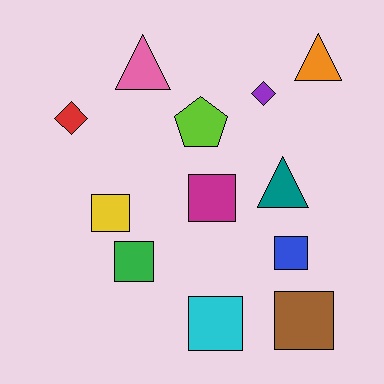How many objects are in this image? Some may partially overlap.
There are 12 objects.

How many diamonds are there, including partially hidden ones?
There are 2 diamonds.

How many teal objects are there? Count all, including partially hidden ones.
There is 1 teal object.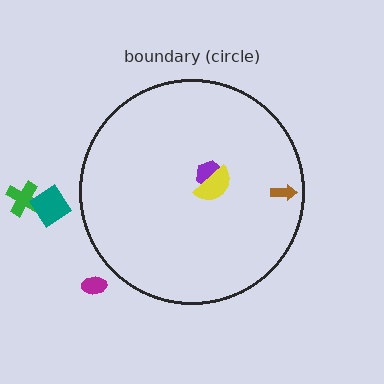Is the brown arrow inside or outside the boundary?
Inside.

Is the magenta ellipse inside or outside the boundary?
Outside.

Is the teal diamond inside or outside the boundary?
Outside.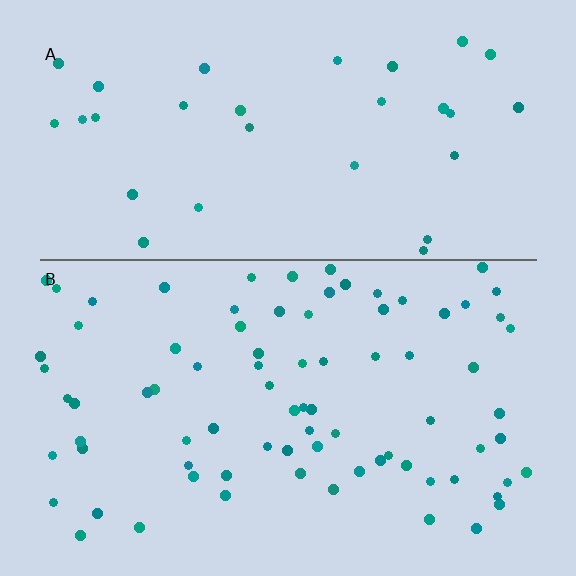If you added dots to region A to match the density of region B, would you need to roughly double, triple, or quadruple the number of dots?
Approximately triple.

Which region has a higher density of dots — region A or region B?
B (the bottom).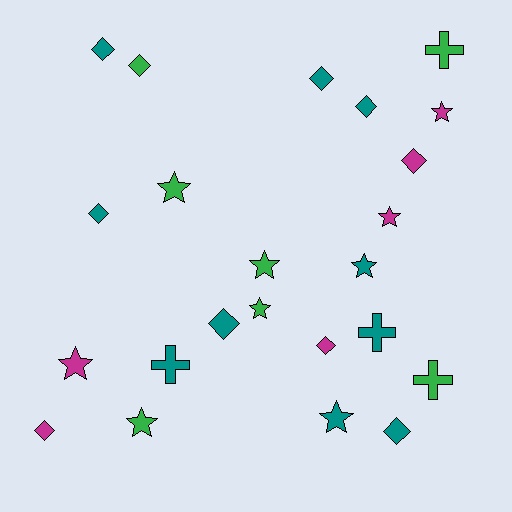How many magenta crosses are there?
There are no magenta crosses.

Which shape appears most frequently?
Diamond, with 10 objects.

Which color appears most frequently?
Teal, with 10 objects.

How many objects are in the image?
There are 23 objects.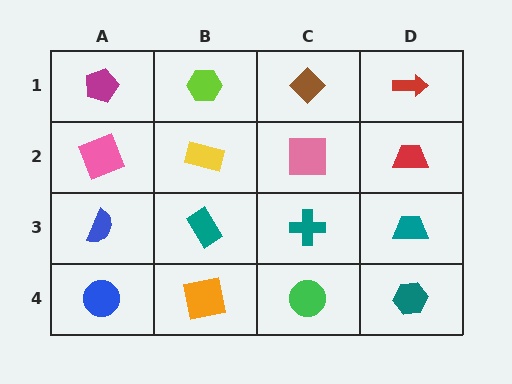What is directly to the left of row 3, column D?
A teal cross.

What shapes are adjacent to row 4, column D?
A teal trapezoid (row 3, column D), a green circle (row 4, column C).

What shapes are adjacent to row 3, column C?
A pink square (row 2, column C), a green circle (row 4, column C), a teal rectangle (row 3, column B), a teal trapezoid (row 3, column D).